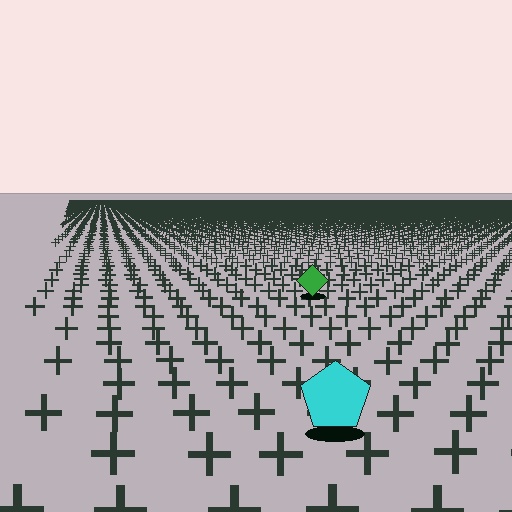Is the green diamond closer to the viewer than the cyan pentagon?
No. The cyan pentagon is closer — you can tell from the texture gradient: the ground texture is coarser near it.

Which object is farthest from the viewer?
The green diamond is farthest from the viewer. It appears smaller and the ground texture around it is denser.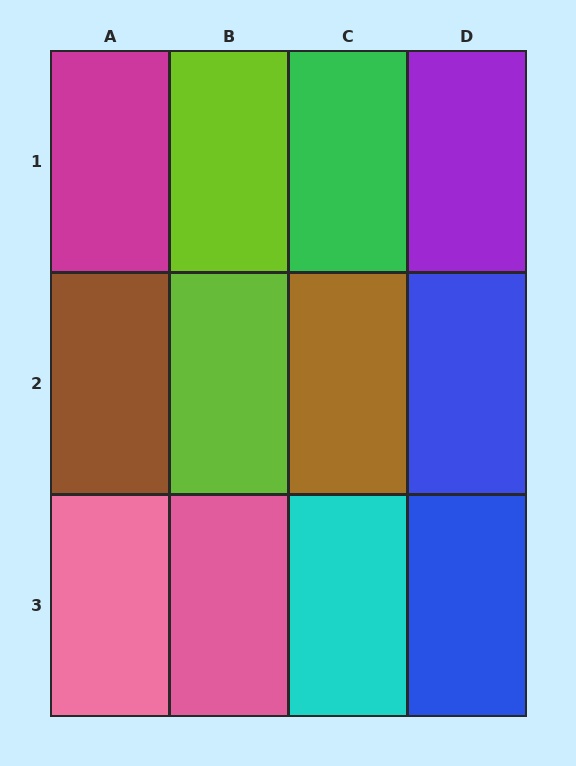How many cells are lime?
2 cells are lime.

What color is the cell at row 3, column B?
Pink.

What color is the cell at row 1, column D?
Purple.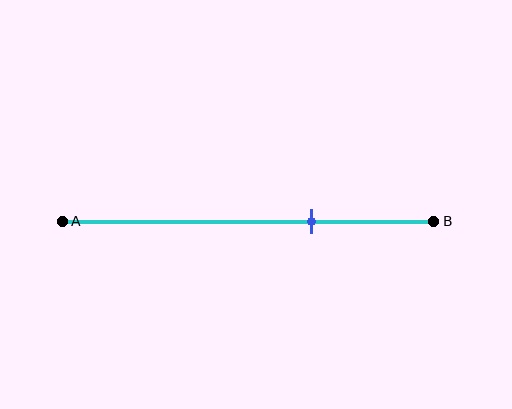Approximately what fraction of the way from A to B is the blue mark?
The blue mark is approximately 65% of the way from A to B.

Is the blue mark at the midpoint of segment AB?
No, the mark is at about 65% from A, not at the 50% midpoint.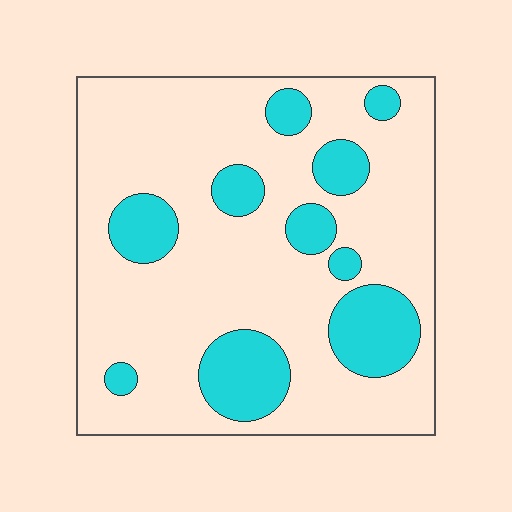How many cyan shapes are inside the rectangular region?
10.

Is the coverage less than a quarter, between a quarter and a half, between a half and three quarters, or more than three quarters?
Less than a quarter.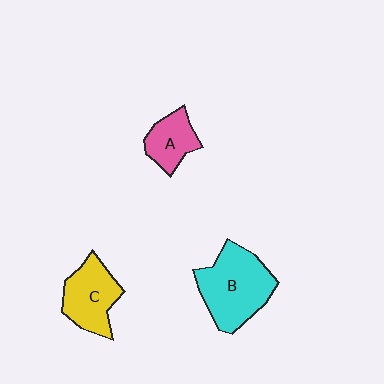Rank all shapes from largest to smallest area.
From largest to smallest: B (cyan), C (yellow), A (pink).